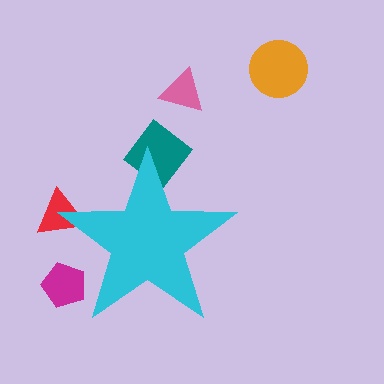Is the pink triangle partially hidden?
No, the pink triangle is fully visible.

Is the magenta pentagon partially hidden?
Yes, the magenta pentagon is partially hidden behind the cyan star.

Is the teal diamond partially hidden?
Yes, the teal diamond is partially hidden behind the cyan star.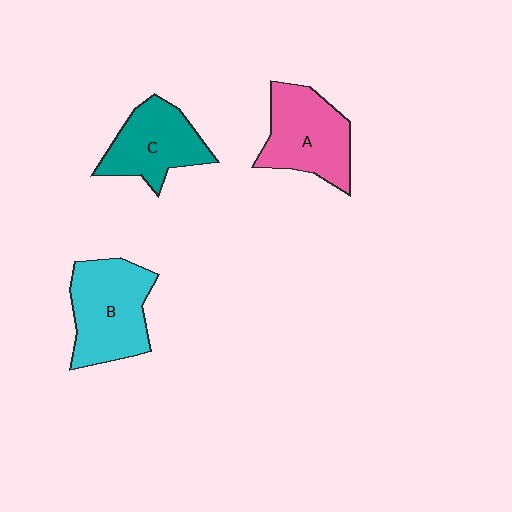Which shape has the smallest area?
Shape C (teal).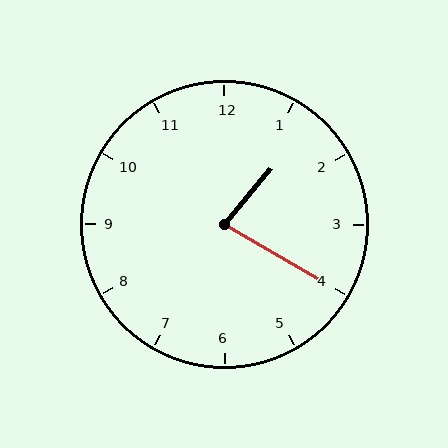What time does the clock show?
1:20.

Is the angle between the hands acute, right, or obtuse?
It is acute.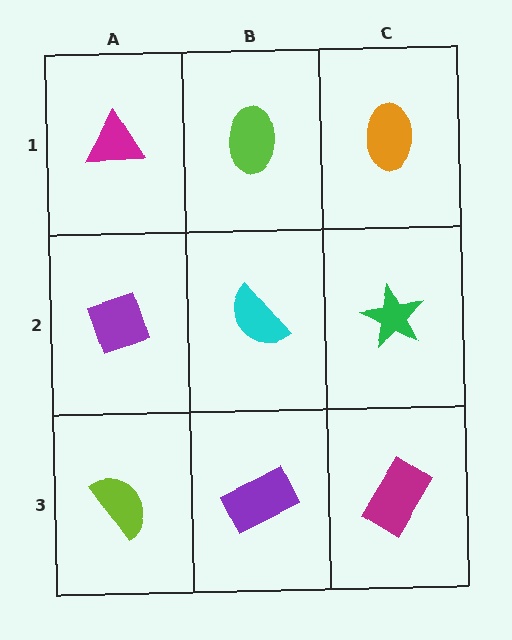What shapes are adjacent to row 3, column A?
A purple diamond (row 2, column A), a purple rectangle (row 3, column B).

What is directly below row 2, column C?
A magenta rectangle.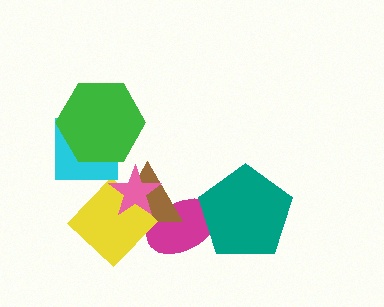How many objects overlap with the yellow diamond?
3 objects overlap with the yellow diamond.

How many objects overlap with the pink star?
3 objects overlap with the pink star.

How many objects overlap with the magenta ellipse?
4 objects overlap with the magenta ellipse.